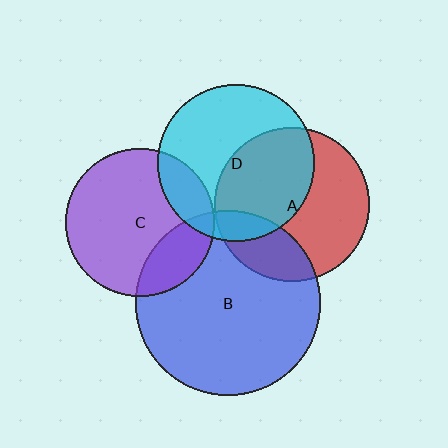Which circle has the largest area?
Circle B (blue).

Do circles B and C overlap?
Yes.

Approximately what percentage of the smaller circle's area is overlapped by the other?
Approximately 20%.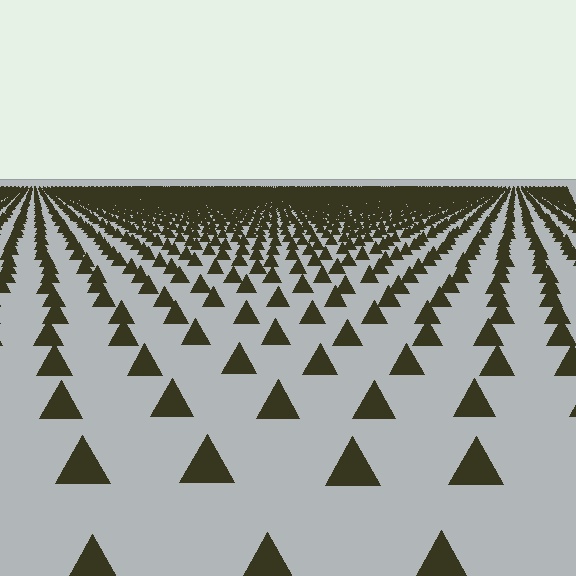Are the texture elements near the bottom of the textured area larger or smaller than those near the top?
Larger. Near the bottom, elements are closer to the viewer and appear at a bigger on-screen size.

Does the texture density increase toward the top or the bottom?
Density increases toward the top.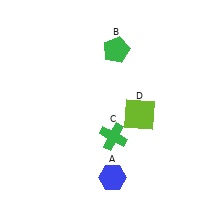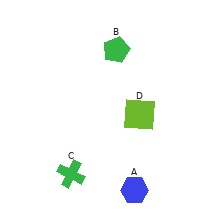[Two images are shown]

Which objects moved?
The objects that moved are: the blue hexagon (A), the green cross (C).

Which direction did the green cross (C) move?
The green cross (C) moved left.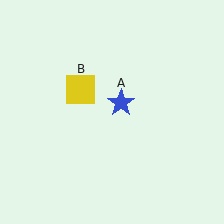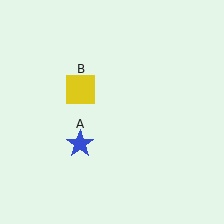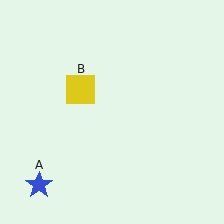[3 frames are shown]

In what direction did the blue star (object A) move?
The blue star (object A) moved down and to the left.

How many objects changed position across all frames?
1 object changed position: blue star (object A).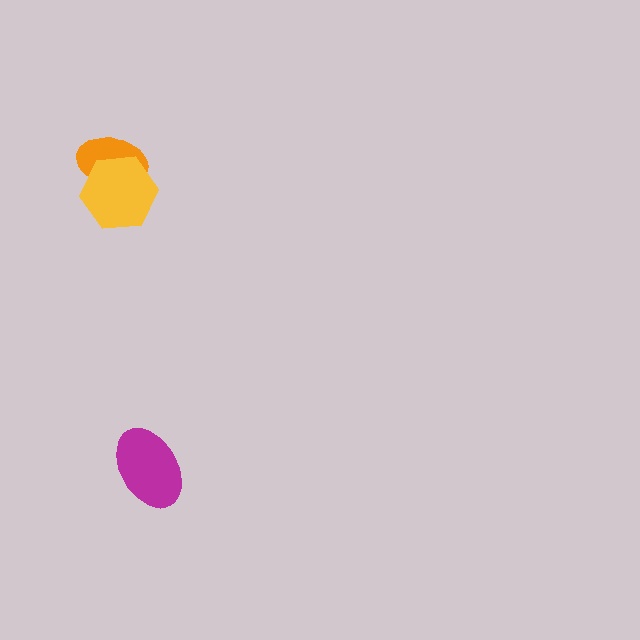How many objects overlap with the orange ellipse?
1 object overlaps with the orange ellipse.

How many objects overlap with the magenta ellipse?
0 objects overlap with the magenta ellipse.